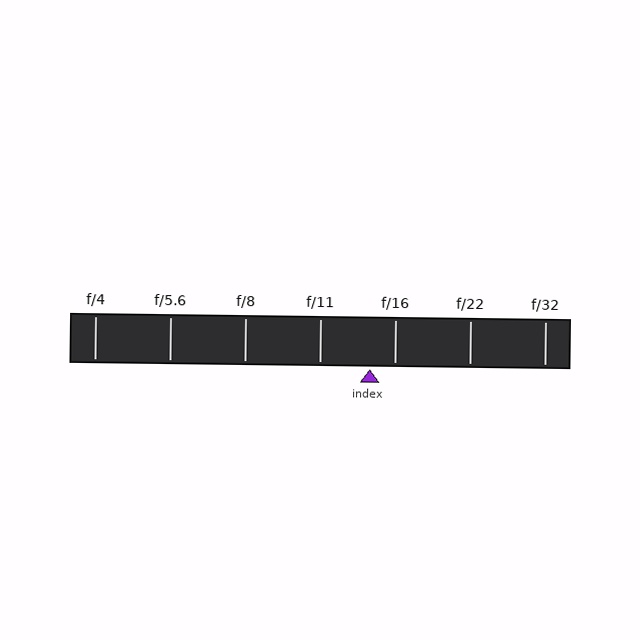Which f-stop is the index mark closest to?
The index mark is closest to f/16.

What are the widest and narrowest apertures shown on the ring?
The widest aperture shown is f/4 and the narrowest is f/32.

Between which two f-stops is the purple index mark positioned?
The index mark is between f/11 and f/16.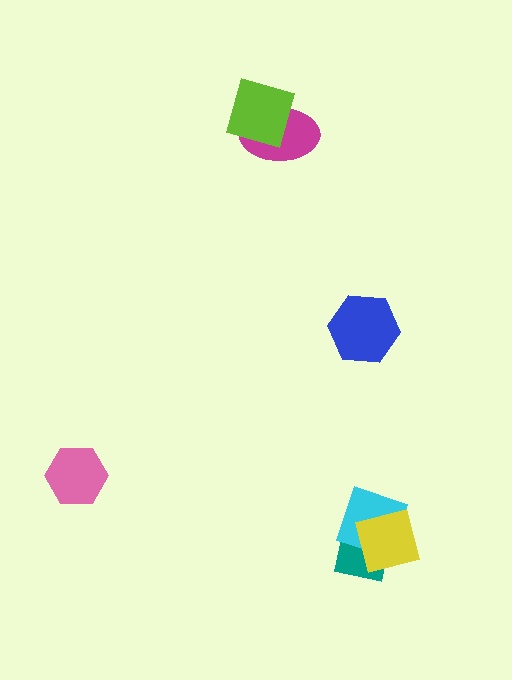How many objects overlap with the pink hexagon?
0 objects overlap with the pink hexagon.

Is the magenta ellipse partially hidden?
Yes, it is partially covered by another shape.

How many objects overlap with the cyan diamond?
2 objects overlap with the cyan diamond.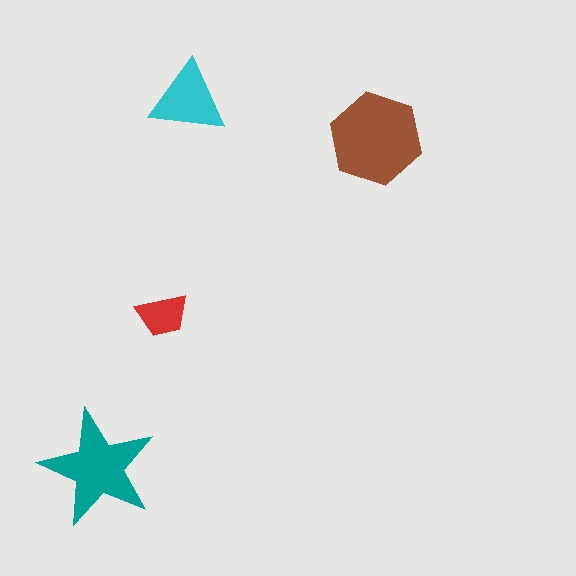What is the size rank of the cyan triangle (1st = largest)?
3rd.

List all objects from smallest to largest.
The red trapezoid, the cyan triangle, the teal star, the brown hexagon.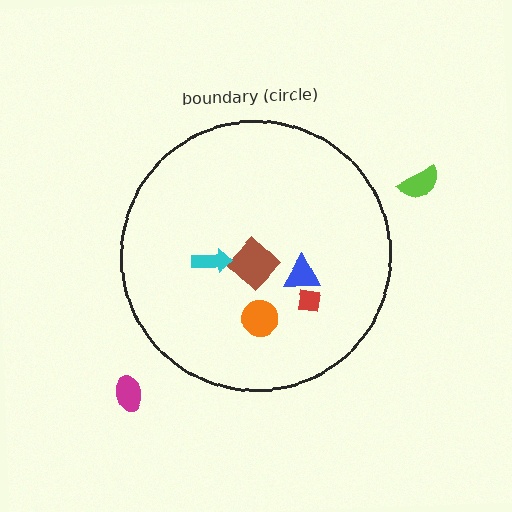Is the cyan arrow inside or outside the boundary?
Inside.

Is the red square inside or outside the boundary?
Inside.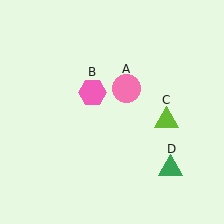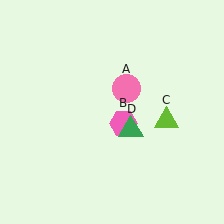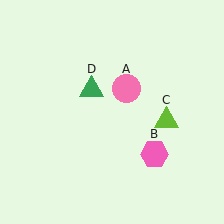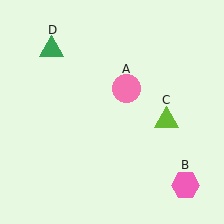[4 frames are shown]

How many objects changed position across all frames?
2 objects changed position: pink hexagon (object B), green triangle (object D).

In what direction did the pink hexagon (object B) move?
The pink hexagon (object B) moved down and to the right.